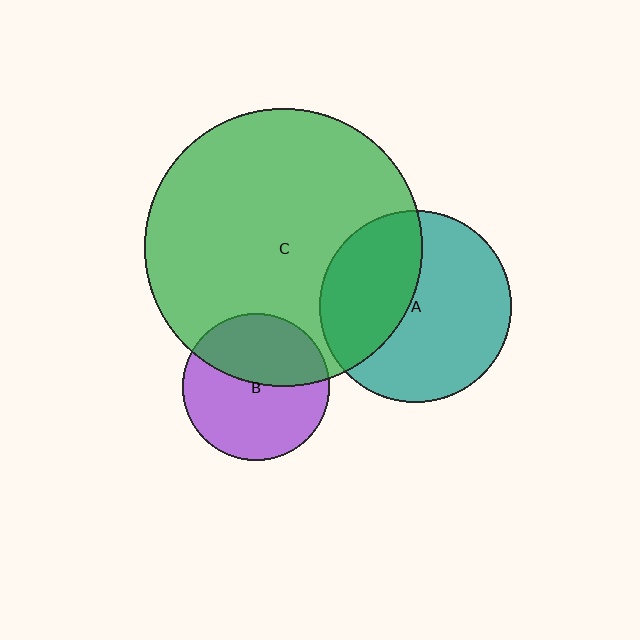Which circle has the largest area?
Circle C (green).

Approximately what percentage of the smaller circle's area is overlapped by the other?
Approximately 40%.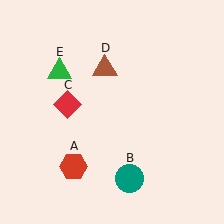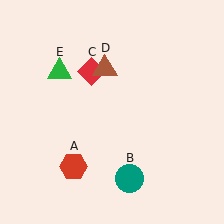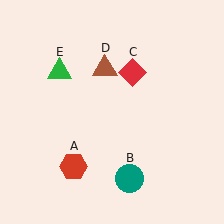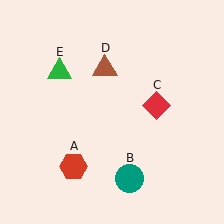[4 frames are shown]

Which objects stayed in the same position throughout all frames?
Red hexagon (object A) and teal circle (object B) and brown triangle (object D) and green triangle (object E) remained stationary.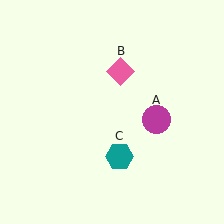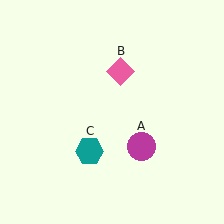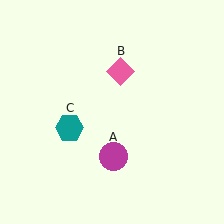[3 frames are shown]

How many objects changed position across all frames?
2 objects changed position: magenta circle (object A), teal hexagon (object C).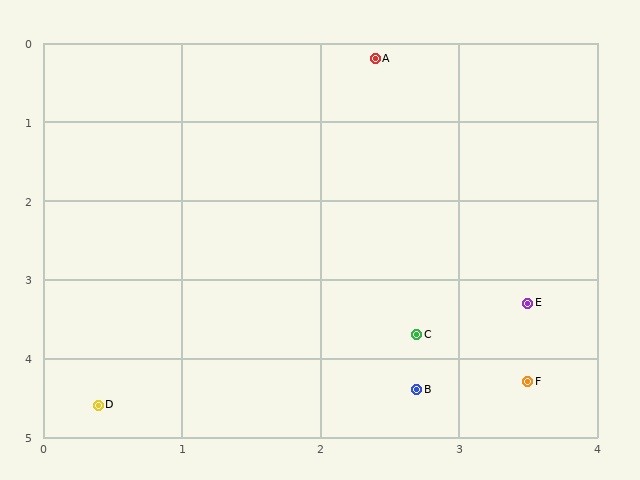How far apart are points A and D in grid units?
Points A and D are about 4.8 grid units apart.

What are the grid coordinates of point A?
Point A is at approximately (2.4, 0.2).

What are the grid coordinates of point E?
Point E is at approximately (3.5, 3.3).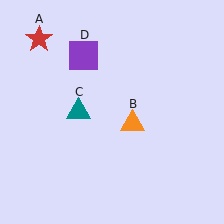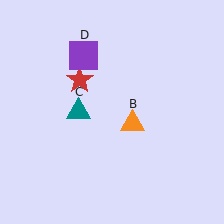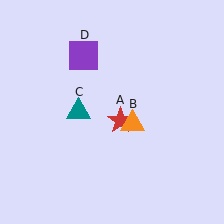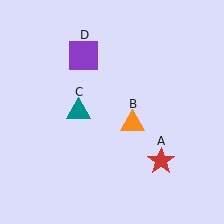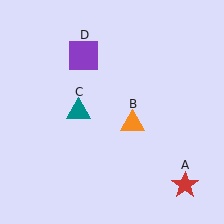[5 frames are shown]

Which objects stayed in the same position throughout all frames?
Orange triangle (object B) and teal triangle (object C) and purple square (object D) remained stationary.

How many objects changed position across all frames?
1 object changed position: red star (object A).